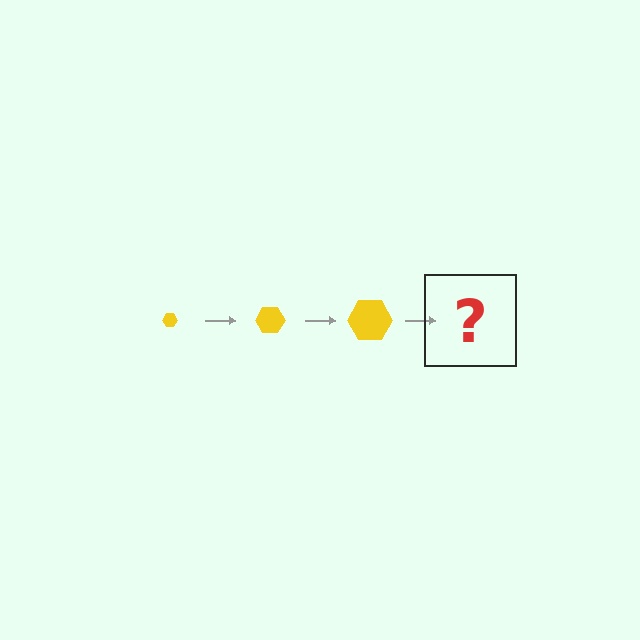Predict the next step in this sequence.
The next step is a yellow hexagon, larger than the previous one.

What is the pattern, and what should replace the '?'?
The pattern is that the hexagon gets progressively larger each step. The '?' should be a yellow hexagon, larger than the previous one.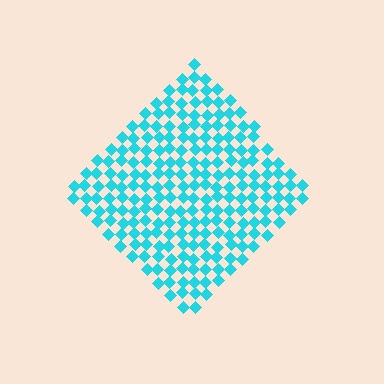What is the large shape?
The large shape is a diamond.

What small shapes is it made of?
It is made of small diamonds.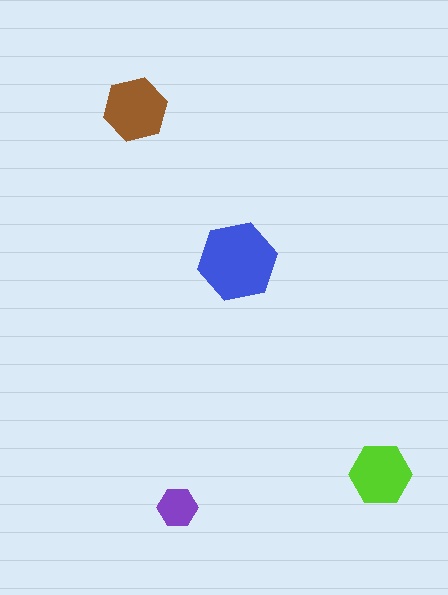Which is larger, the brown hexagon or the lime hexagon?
The brown one.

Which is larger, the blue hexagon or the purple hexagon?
The blue one.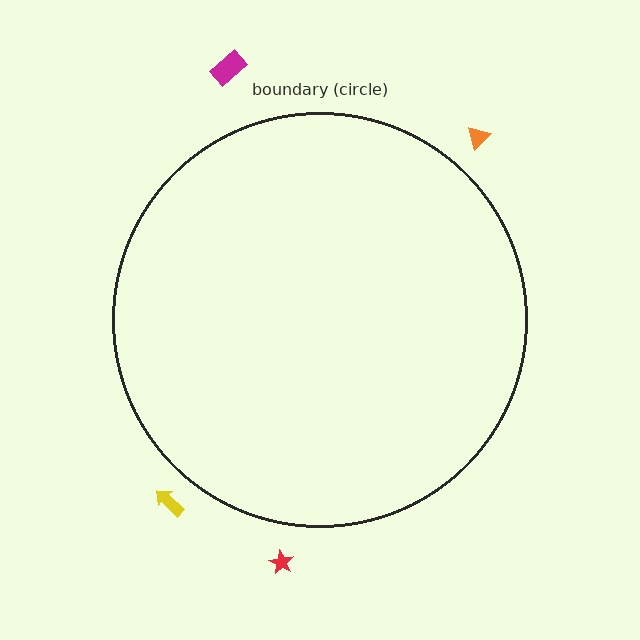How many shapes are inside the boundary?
0 inside, 4 outside.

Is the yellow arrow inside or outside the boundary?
Outside.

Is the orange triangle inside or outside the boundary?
Outside.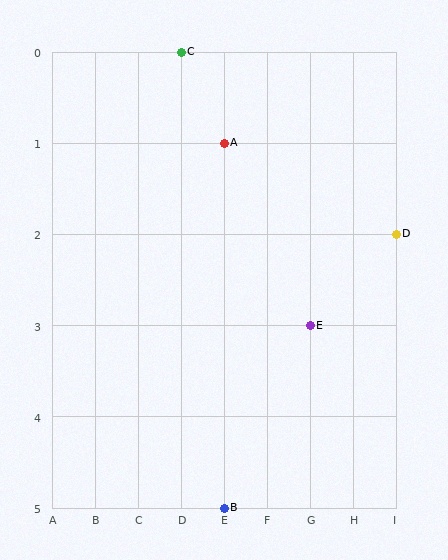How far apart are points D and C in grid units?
Points D and C are 5 columns and 2 rows apart (about 5.4 grid units diagonally).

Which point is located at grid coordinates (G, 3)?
Point E is at (G, 3).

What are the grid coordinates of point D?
Point D is at grid coordinates (I, 2).